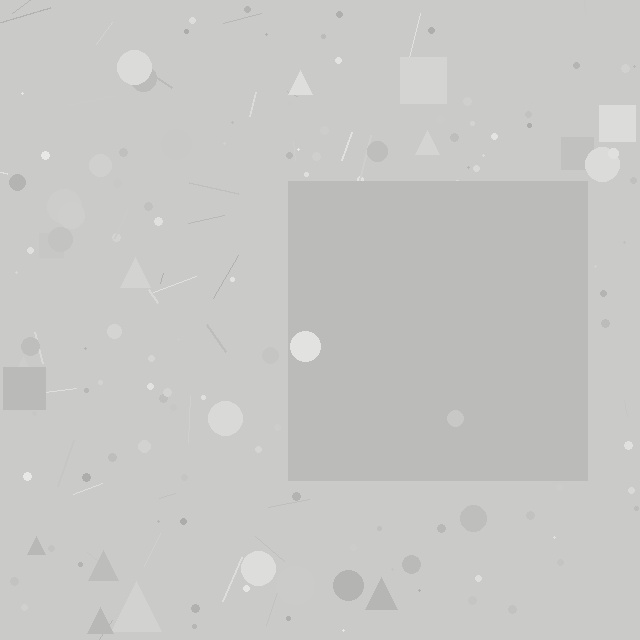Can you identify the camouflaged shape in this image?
The camouflaged shape is a square.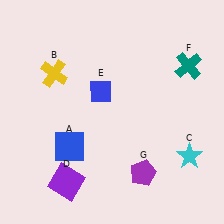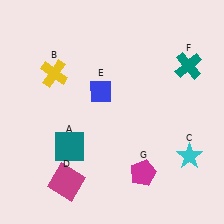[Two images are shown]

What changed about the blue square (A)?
In Image 1, A is blue. In Image 2, it changed to teal.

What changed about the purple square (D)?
In Image 1, D is purple. In Image 2, it changed to magenta.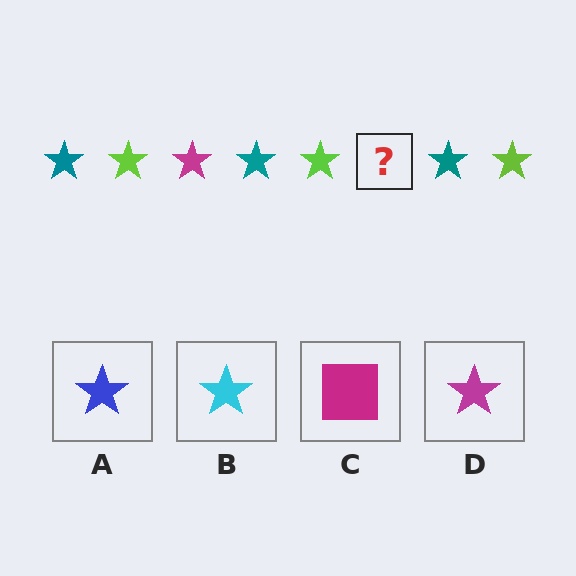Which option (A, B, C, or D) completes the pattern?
D.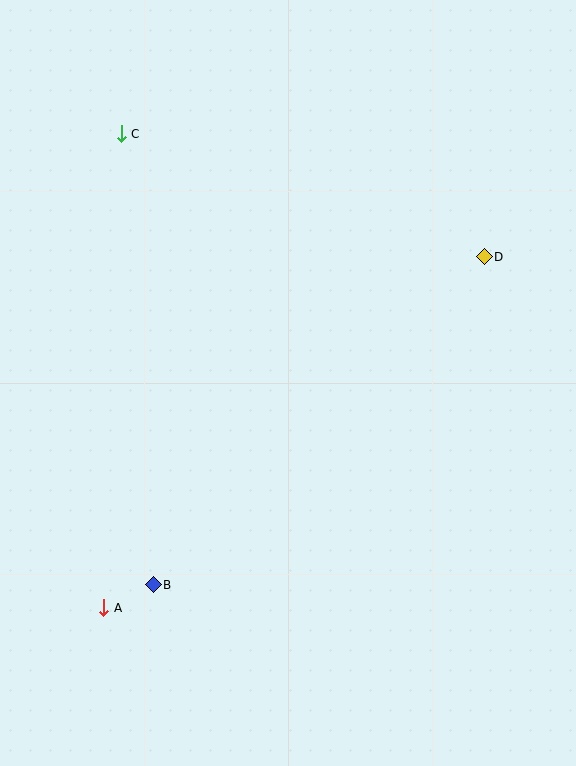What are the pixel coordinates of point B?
Point B is at (153, 585).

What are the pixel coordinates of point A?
Point A is at (104, 608).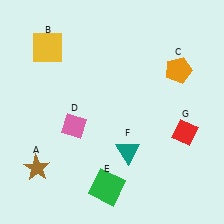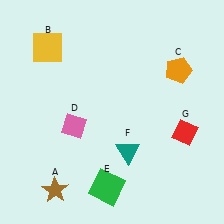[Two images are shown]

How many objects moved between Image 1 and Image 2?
1 object moved between the two images.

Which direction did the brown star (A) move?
The brown star (A) moved down.